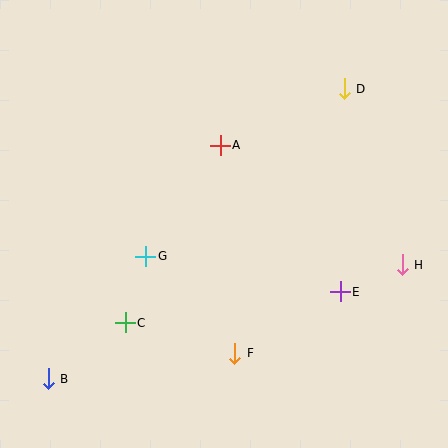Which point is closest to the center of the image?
Point A at (220, 145) is closest to the center.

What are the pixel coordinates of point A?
Point A is at (220, 145).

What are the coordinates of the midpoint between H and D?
The midpoint between H and D is at (373, 177).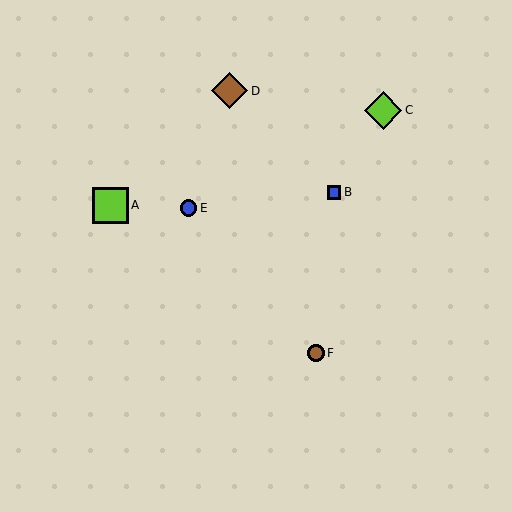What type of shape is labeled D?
Shape D is a brown diamond.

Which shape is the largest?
The lime diamond (labeled C) is the largest.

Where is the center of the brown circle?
The center of the brown circle is at (316, 353).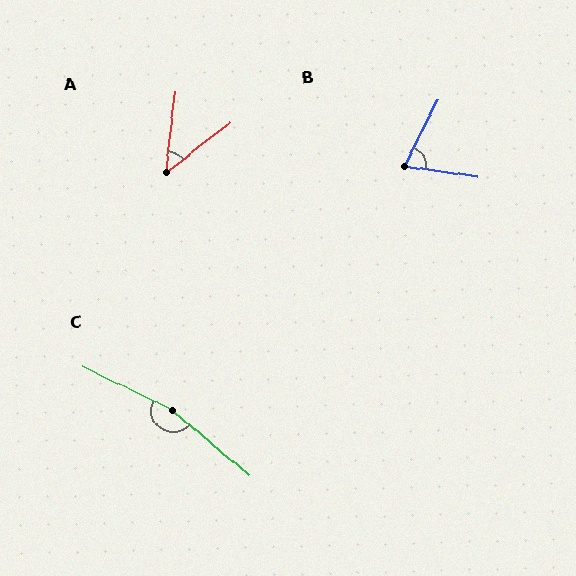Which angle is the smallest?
A, at approximately 45 degrees.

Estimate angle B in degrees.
Approximately 72 degrees.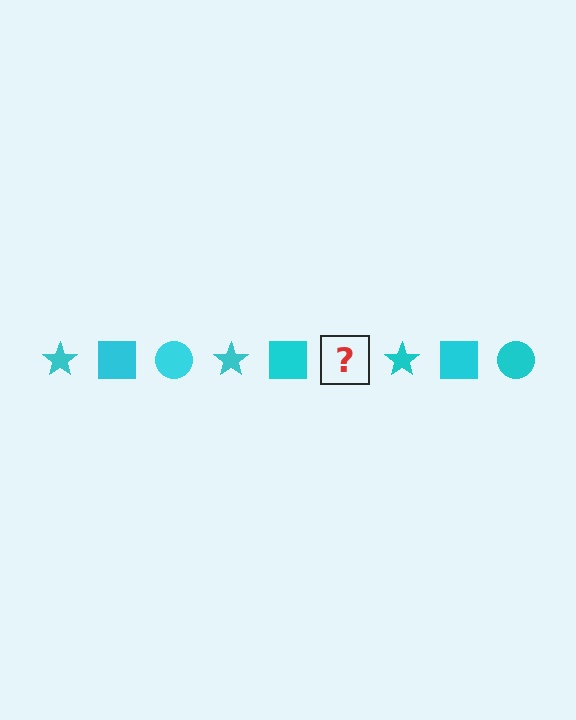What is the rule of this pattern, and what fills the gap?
The rule is that the pattern cycles through star, square, circle shapes in cyan. The gap should be filled with a cyan circle.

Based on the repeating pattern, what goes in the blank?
The blank should be a cyan circle.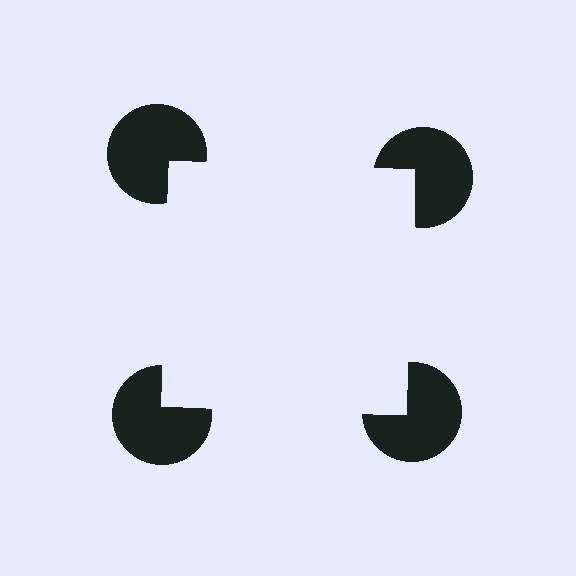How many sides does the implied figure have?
4 sides.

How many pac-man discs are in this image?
There are 4 — one at each vertex of the illusory square.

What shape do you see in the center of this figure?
An illusory square — its edges are inferred from the aligned wedge cuts in the pac-man discs, not physically drawn.